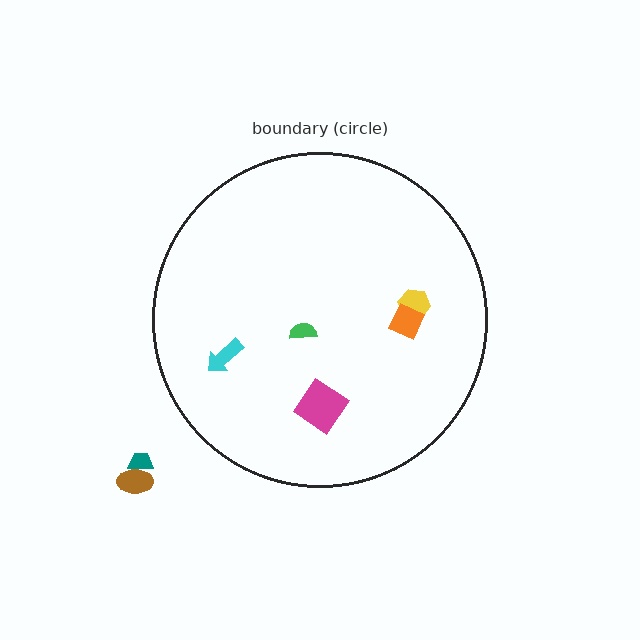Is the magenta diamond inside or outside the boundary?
Inside.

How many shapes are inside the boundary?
5 inside, 2 outside.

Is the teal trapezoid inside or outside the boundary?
Outside.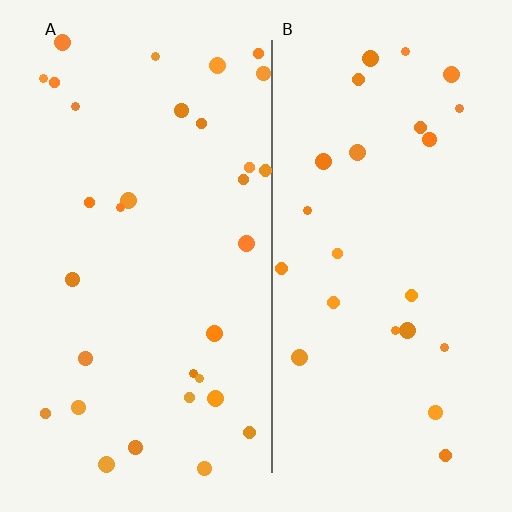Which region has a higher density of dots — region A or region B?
A (the left).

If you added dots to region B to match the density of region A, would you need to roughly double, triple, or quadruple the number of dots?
Approximately double.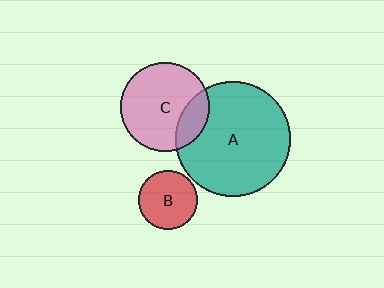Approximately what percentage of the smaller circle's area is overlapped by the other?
Approximately 20%.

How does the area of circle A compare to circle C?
Approximately 1.6 times.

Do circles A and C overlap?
Yes.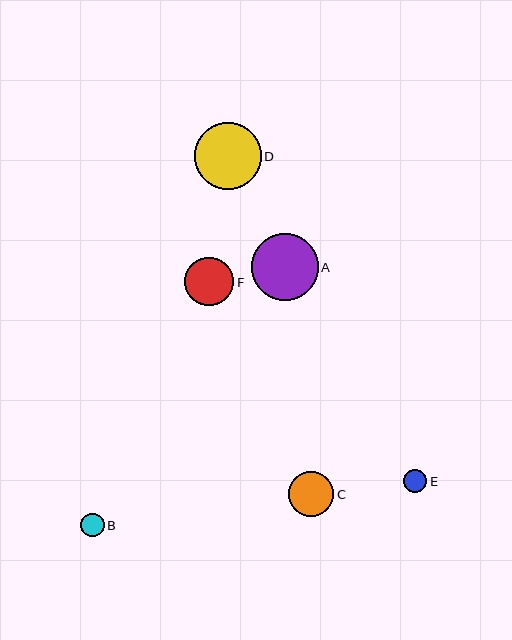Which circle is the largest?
Circle D is the largest with a size of approximately 67 pixels.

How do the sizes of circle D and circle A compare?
Circle D and circle A are approximately the same size.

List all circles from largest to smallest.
From largest to smallest: D, A, F, C, E, B.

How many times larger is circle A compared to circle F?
Circle A is approximately 1.4 times the size of circle F.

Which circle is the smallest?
Circle B is the smallest with a size of approximately 23 pixels.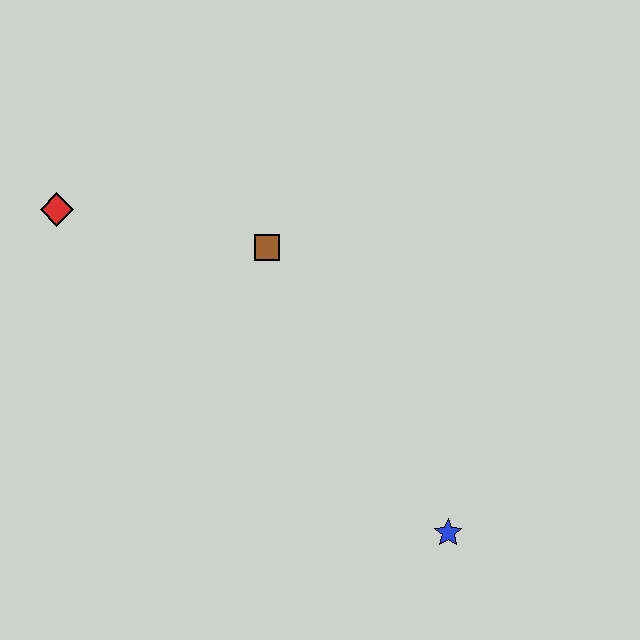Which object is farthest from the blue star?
The red diamond is farthest from the blue star.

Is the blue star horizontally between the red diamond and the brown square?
No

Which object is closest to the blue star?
The brown square is closest to the blue star.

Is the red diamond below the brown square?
No